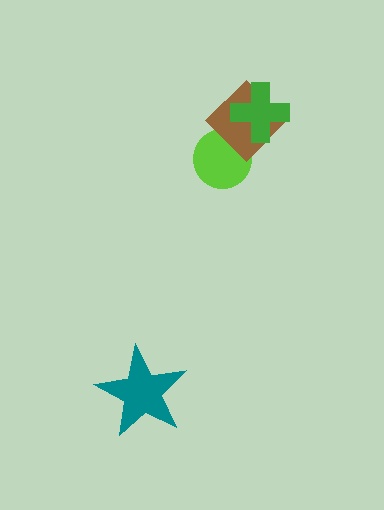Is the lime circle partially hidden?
Yes, it is partially covered by another shape.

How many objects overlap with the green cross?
1 object overlaps with the green cross.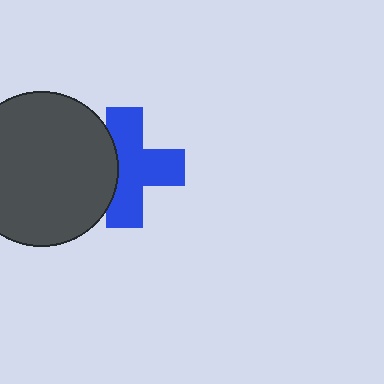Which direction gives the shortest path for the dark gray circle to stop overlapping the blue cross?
Moving left gives the shortest separation.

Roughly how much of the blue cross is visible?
Most of it is visible (roughly 69%).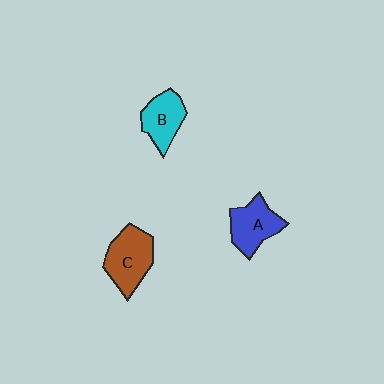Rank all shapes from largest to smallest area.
From largest to smallest: C (brown), A (blue), B (cyan).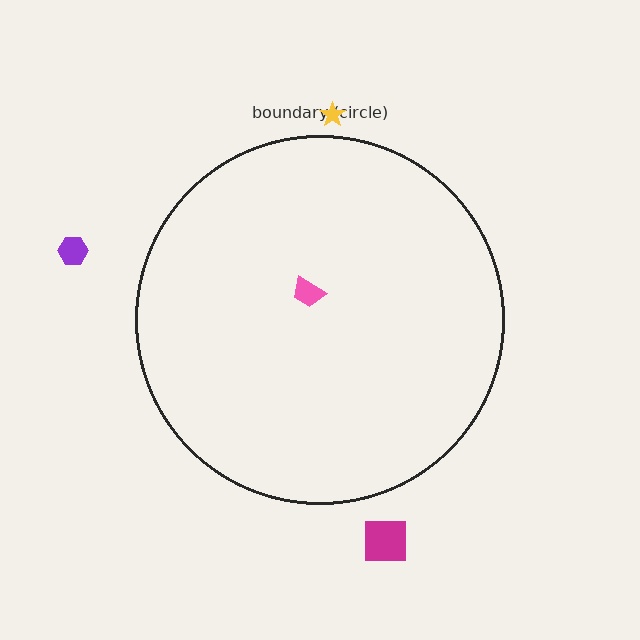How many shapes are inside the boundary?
1 inside, 3 outside.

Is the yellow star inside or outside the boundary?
Outside.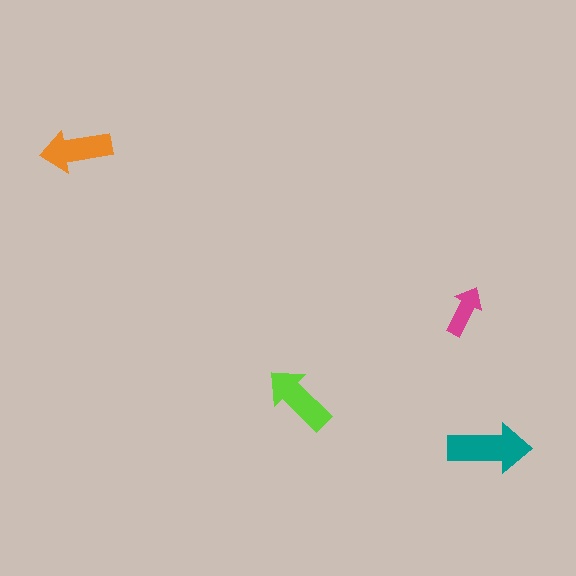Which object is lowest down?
The teal arrow is bottommost.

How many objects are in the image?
There are 4 objects in the image.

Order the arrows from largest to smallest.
the teal one, the lime one, the orange one, the magenta one.